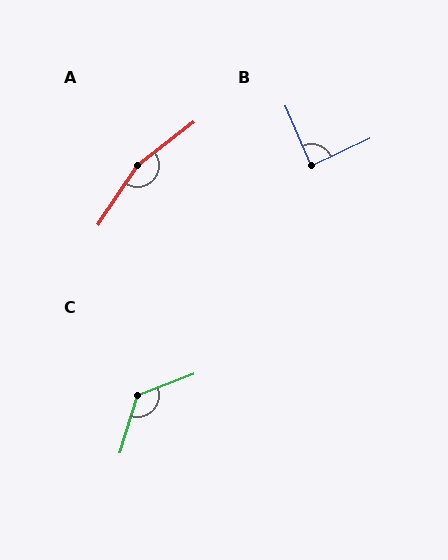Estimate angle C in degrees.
Approximately 128 degrees.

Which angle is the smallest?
B, at approximately 88 degrees.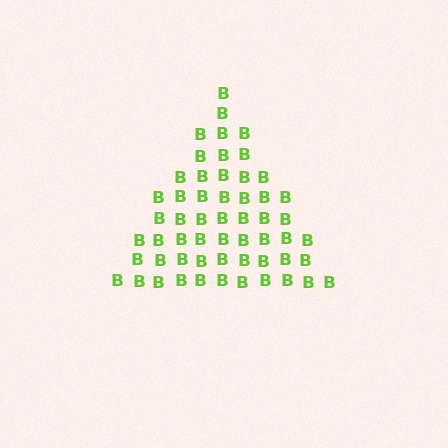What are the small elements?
The small elements are letter B's.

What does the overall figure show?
The overall figure shows a triangle.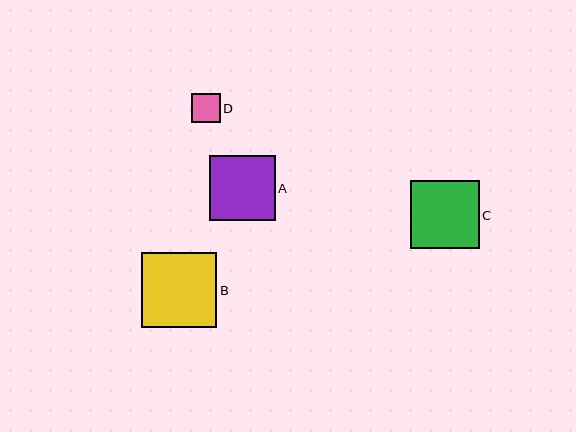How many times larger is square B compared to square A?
Square B is approximately 1.2 times the size of square A.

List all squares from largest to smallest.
From largest to smallest: B, C, A, D.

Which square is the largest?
Square B is the largest with a size of approximately 76 pixels.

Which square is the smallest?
Square D is the smallest with a size of approximately 29 pixels.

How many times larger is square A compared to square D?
Square A is approximately 2.3 times the size of square D.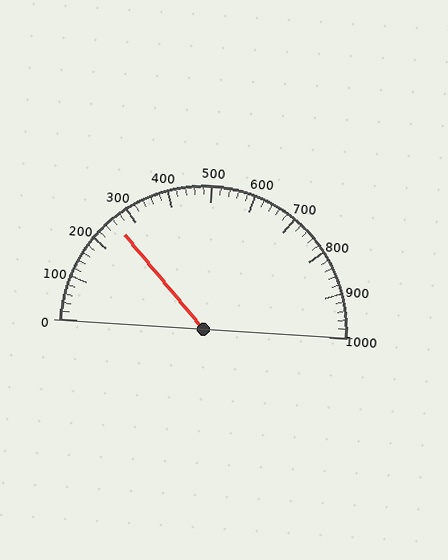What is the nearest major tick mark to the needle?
The nearest major tick mark is 300.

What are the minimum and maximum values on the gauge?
The gauge ranges from 0 to 1000.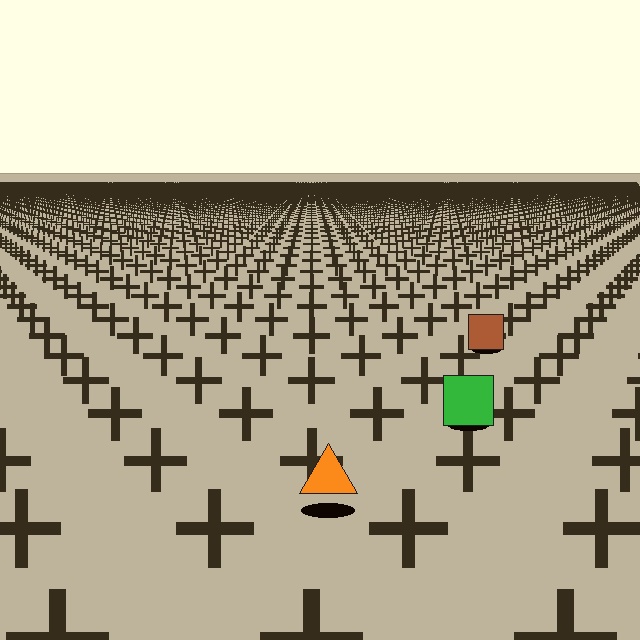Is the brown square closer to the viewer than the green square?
No. The green square is closer — you can tell from the texture gradient: the ground texture is coarser near it.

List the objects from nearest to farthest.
From nearest to farthest: the orange triangle, the green square, the brown square.